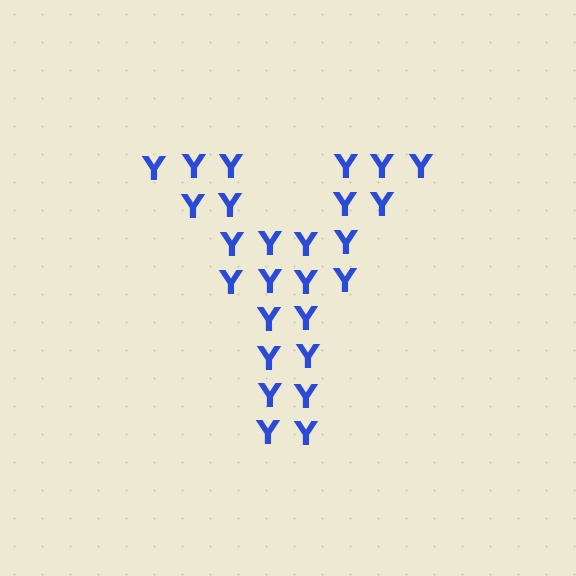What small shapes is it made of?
It is made of small letter Y's.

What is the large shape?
The large shape is the letter Y.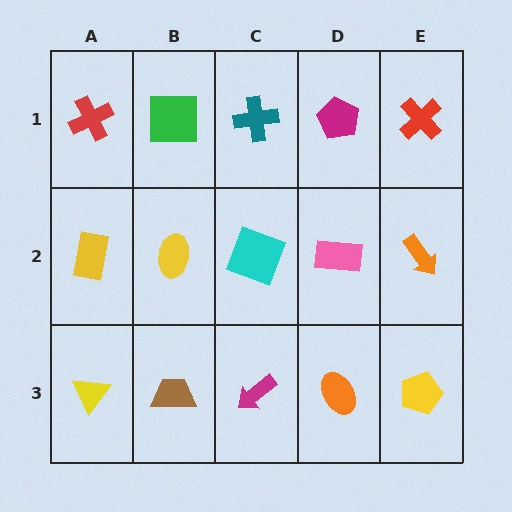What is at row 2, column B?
A yellow ellipse.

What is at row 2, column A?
A yellow rectangle.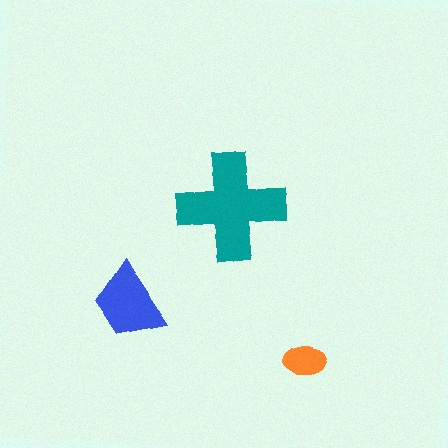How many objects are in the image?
There are 3 objects in the image.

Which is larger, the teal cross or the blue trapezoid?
The teal cross.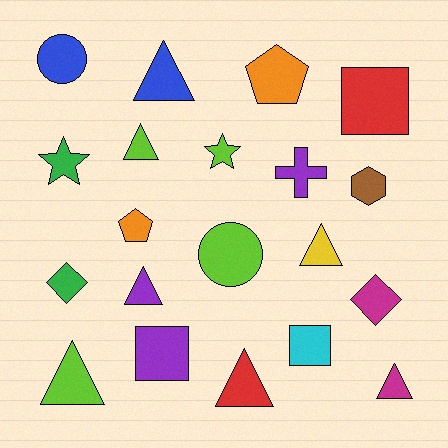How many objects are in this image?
There are 20 objects.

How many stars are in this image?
There are 2 stars.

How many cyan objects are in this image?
There is 1 cyan object.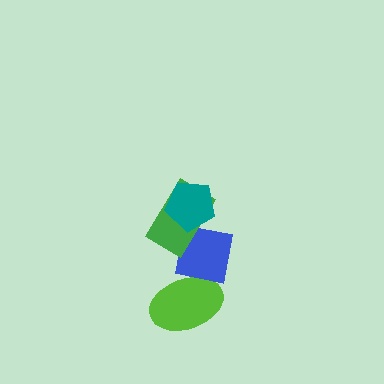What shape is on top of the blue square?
The green rectangle is on top of the blue square.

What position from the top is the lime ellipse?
The lime ellipse is 4th from the top.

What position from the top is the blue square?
The blue square is 3rd from the top.